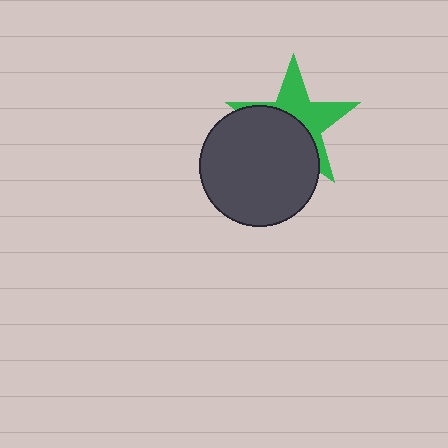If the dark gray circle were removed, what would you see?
You would see the complete green star.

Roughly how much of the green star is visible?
About half of it is visible (roughly 49%).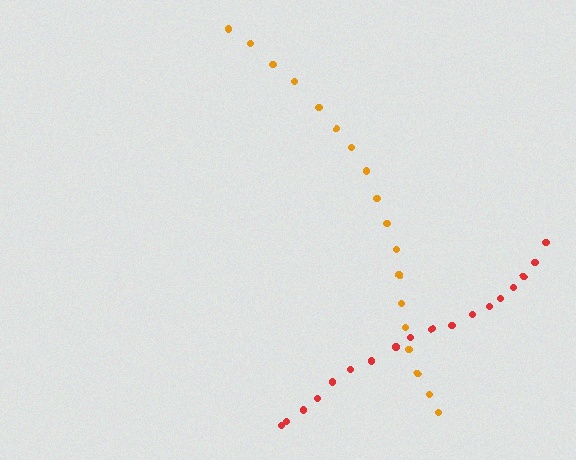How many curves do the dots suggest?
There are 2 distinct paths.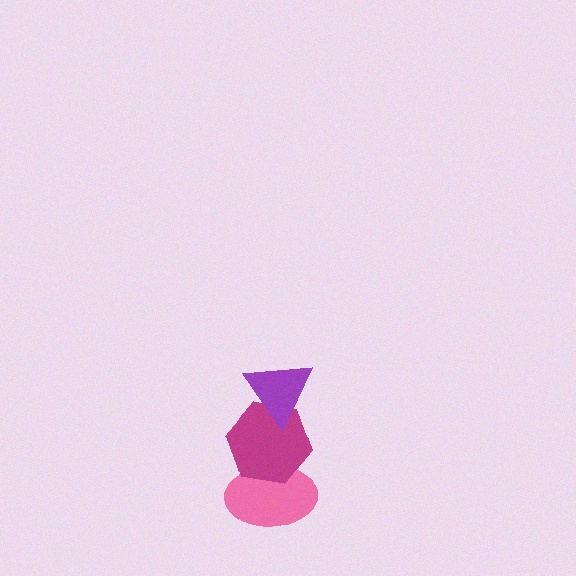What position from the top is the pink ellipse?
The pink ellipse is 3rd from the top.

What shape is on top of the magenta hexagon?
The purple triangle is on top of the magenta hexagon.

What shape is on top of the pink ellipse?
The magenta hexagon is on top of the pink ellipse.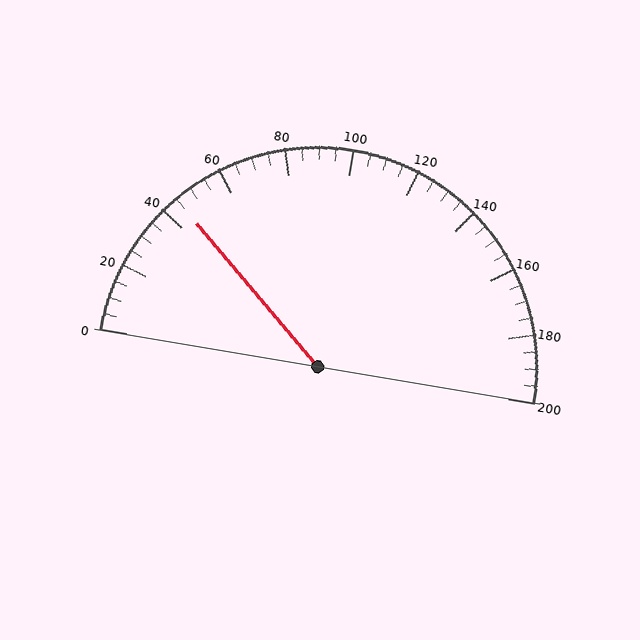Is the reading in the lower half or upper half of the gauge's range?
The reading is in the lower half of the range (0 to 200).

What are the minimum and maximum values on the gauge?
The gauge ranges from 0 to 200.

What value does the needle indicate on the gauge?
The needle indicates approximately 45.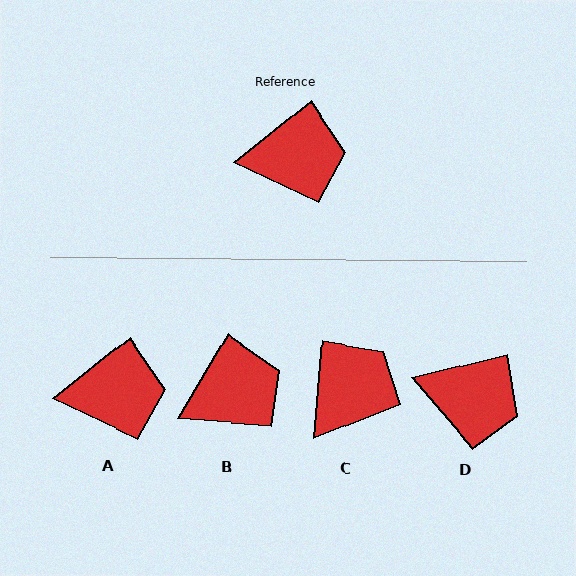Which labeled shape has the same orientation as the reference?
A.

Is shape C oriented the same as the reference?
No, it is off by about 47 degrees.